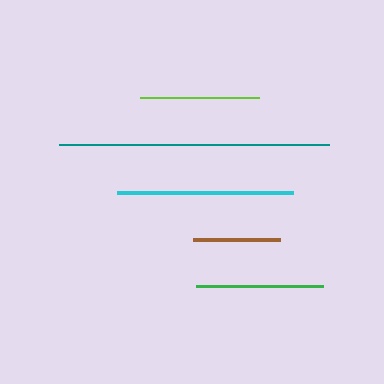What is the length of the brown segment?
The brown segment is approximately 87 pixels long.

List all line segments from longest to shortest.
From longest to shortest: teal, cyan, green, lime, brown.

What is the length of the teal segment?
The teal segment is approximately 270 pixels long.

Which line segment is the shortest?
The brown line is the shortest at approximately 87 pixels.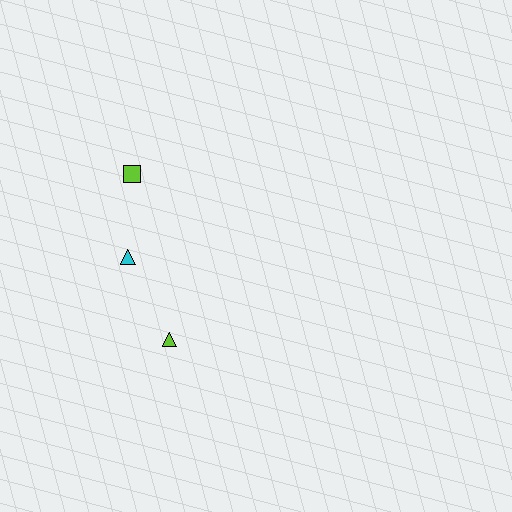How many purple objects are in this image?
There are no purple objects.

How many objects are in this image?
There are 3 objects.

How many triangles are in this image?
There are 2 triangles.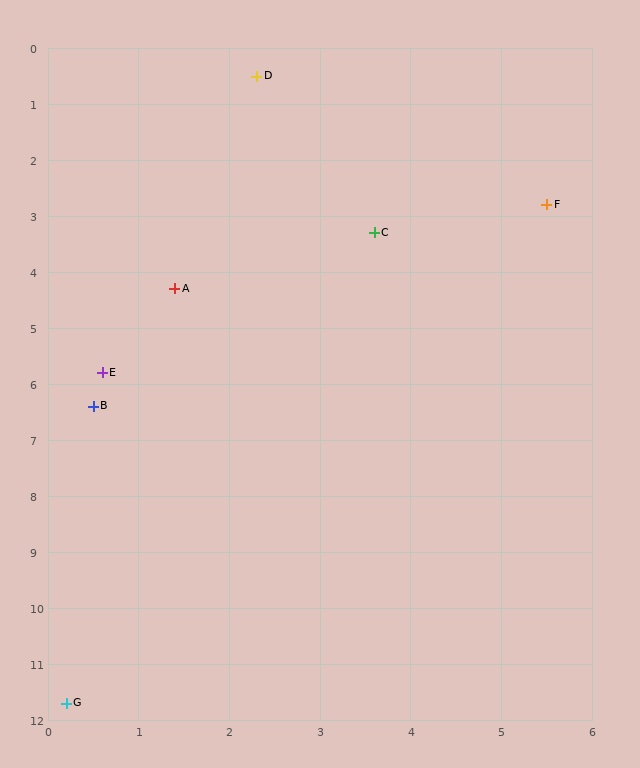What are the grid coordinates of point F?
Point F is at approximately (5.5, 2.8).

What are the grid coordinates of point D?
Point D is at approximately (2.3, 0.5).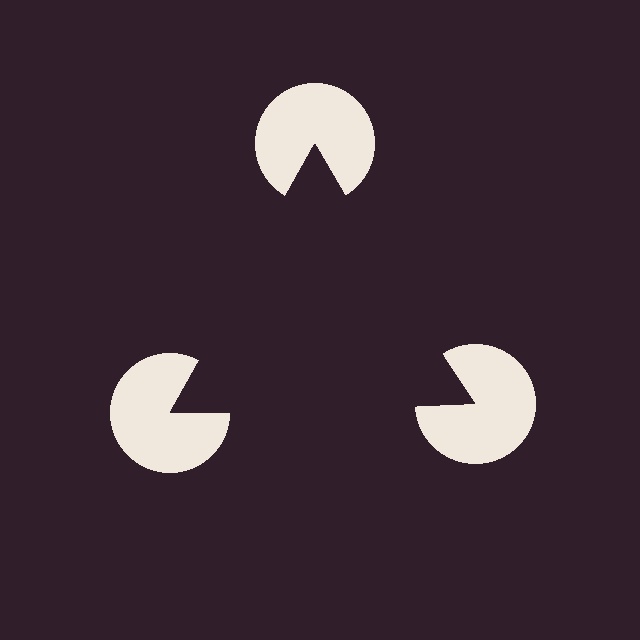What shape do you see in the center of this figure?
An illusory triangle — its edges are inferred from the aligned wedge cuts in the pac-man discs, not physically drawn.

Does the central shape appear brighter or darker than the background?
It typically appears slightly darker than the background, even though no actual brightness change is drawn.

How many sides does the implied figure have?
3 sides.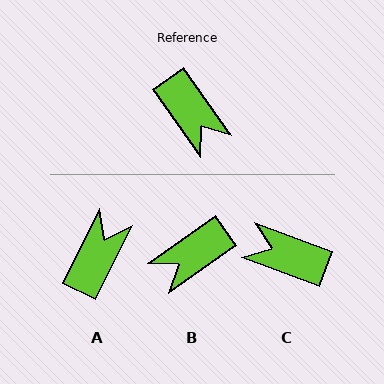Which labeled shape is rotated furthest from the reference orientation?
C, about 145 degrees away.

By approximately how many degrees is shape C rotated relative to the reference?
Approximately 145 degrees clockwise.